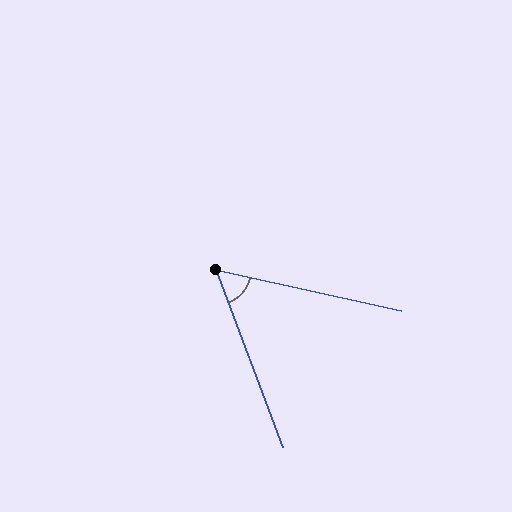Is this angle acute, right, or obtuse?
It is acute.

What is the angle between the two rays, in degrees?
Approximately 57 degrees.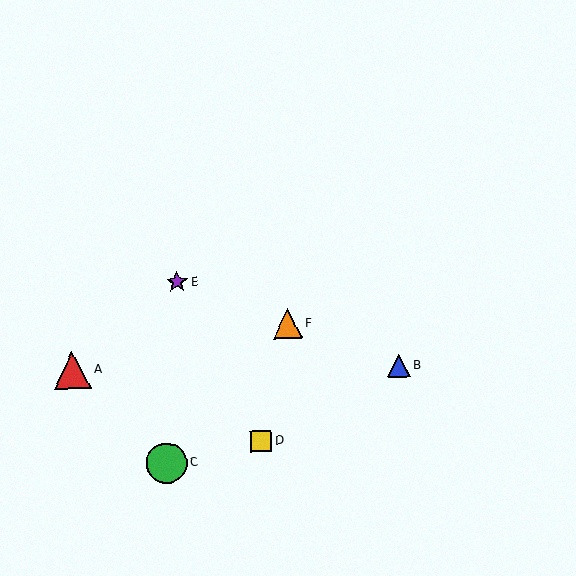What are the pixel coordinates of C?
Object C is at (167, 463).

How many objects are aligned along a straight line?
3 objects (B, E, F) are aligned along a straight line.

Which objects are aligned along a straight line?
Objects B, E, F are aligned along a straight line.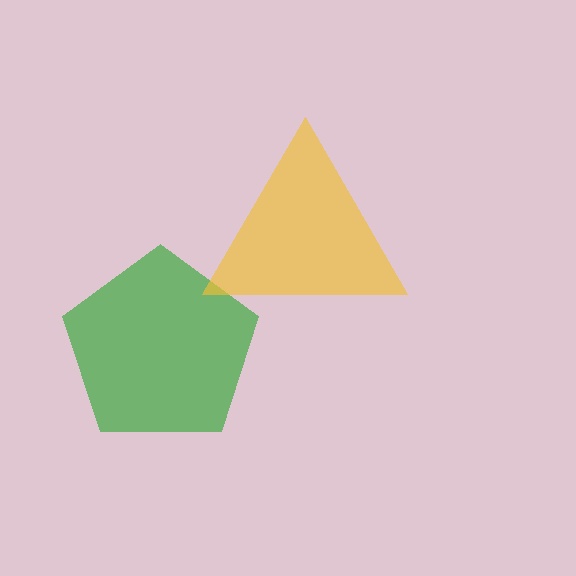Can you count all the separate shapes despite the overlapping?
Yes, there are 2 separate shapes.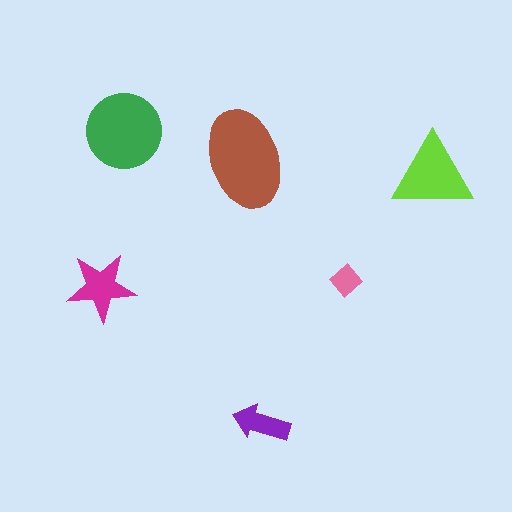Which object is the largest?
The brown ellipse.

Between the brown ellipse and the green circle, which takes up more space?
The brown ellipse.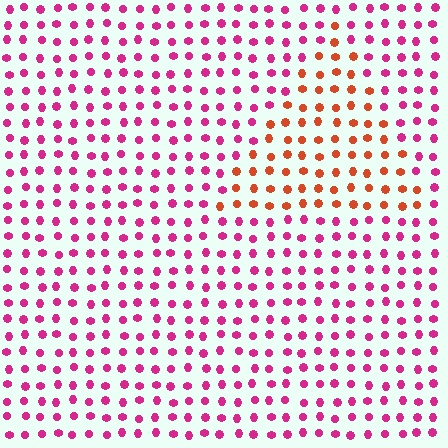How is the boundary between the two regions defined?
The boundary is defined purely by a slight shift in hue (about 47 degrees). Spacing, size, and orientation are identical on both sides.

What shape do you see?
I see a triangle.